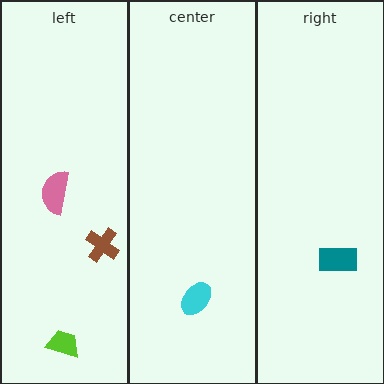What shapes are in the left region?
The brown cross, the lime trapezoid, the pink semicircle.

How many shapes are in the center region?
1.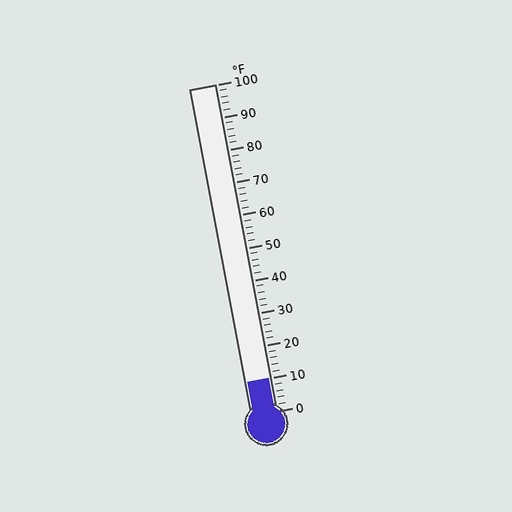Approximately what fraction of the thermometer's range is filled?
The thermometer is filled to approximately 10% of its range.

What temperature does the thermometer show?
The thermometer shows approximately 10°F.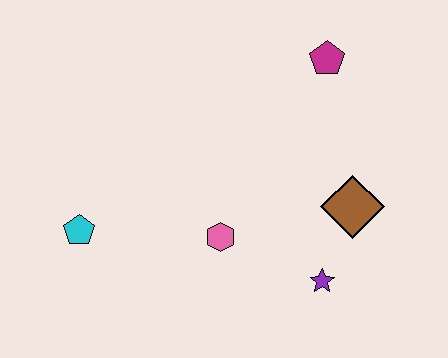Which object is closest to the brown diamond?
The purple star is closest to the brown diamond.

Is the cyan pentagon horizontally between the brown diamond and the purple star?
No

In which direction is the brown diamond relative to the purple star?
The brown diamond is above the purple star.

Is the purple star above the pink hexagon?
No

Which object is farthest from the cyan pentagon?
The magenta pentagon is farthest from the cyan pentagon.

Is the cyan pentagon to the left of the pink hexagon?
Yes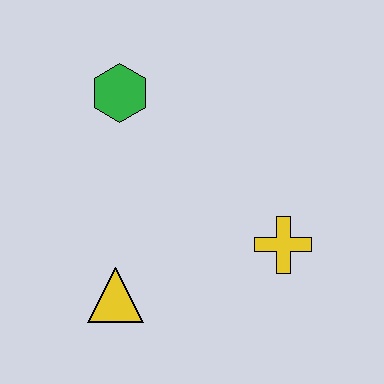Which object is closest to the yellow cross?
The yellow triangle is closest to the yellow cross.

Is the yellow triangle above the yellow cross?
No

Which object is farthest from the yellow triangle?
The green hexagon is farthest from the yellow triangle.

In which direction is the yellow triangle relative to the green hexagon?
The yellow triangle is below the green hexagon.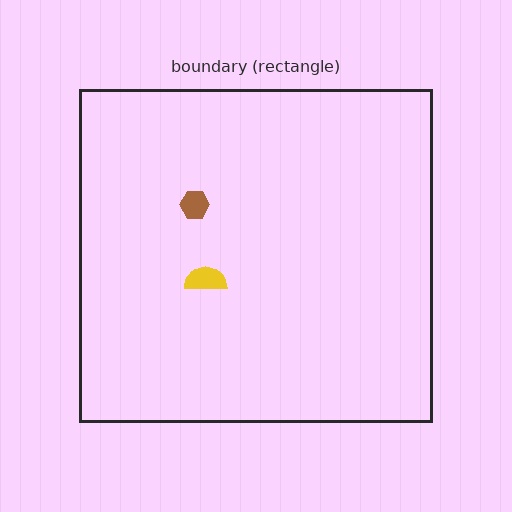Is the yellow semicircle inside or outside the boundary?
Inside.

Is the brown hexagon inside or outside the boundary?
Inside.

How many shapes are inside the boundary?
2 inside, 0 outside.